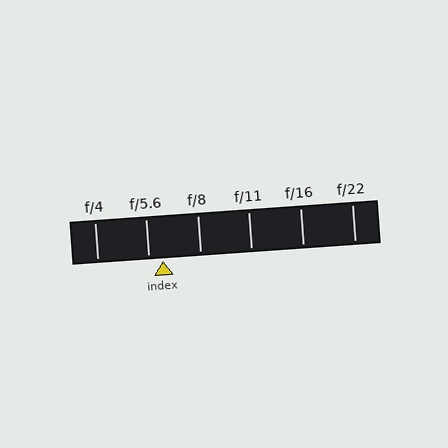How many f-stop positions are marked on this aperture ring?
There are 6 f-stop positions marked.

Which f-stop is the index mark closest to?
The index mark is closest to f/5.6.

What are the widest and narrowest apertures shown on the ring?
The widest aperture shown is f/4 and the narrowest is f/22.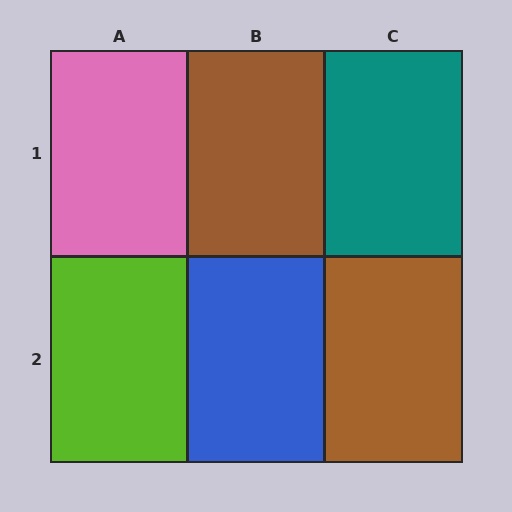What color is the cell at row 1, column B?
Brown.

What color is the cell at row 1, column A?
Pink.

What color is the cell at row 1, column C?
Teal.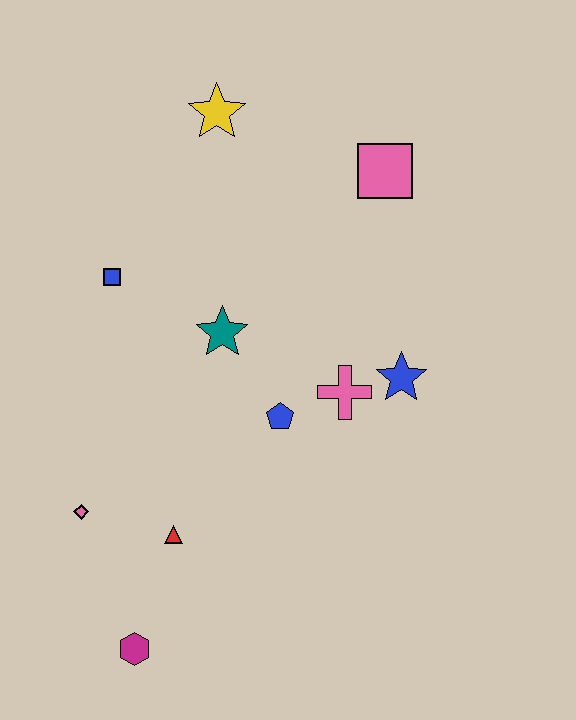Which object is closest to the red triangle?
The pink diamond is closest to the red triangle.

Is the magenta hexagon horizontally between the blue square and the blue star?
Yes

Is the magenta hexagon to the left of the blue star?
Yes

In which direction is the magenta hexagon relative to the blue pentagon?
The magenta hexagon is below the blue pentagon.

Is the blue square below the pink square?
Yes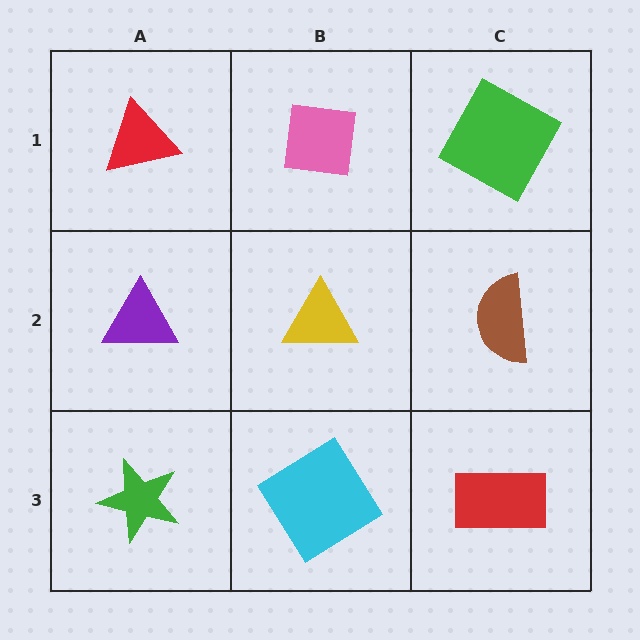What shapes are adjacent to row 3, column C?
A brown semicircle (row 2, column C), a cyan diamond (row 3, column B).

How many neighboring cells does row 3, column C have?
2.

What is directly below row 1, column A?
A purple triangle.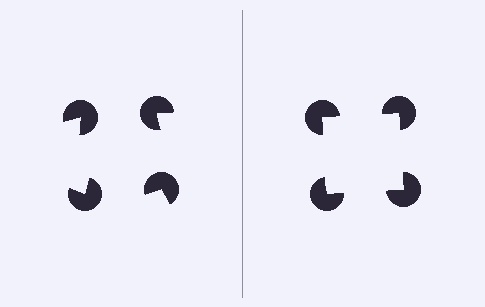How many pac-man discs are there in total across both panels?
8 — 4 on each side.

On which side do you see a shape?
An illusory square appears on the right side. On the left side the wedge cuts are rotated, so no coherent shape forms.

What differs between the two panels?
The pac-man discs are positioned identically on both sides; only the wedge orientations differ. On the right they align to a square; on the left they are misaligned.